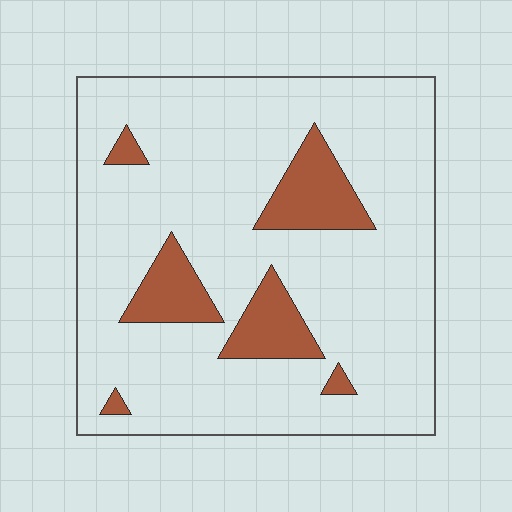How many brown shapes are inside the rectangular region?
6.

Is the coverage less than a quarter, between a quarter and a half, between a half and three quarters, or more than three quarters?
Less than a quarter.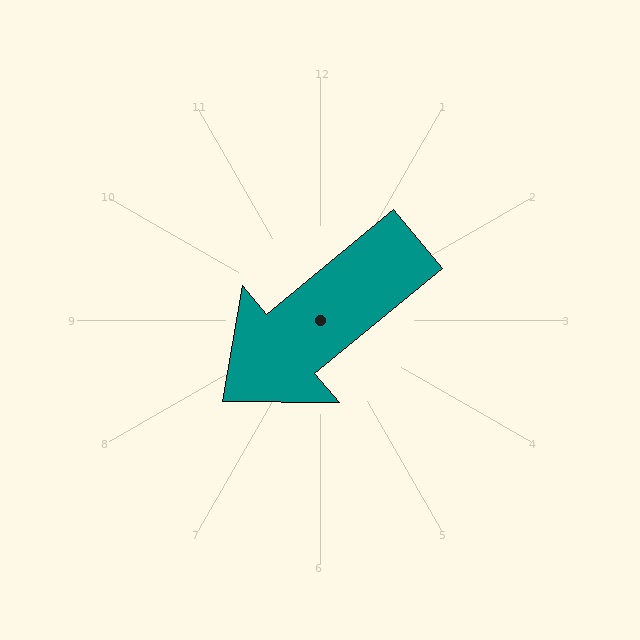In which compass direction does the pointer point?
Southwest.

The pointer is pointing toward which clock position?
Roughly 8 o'clock.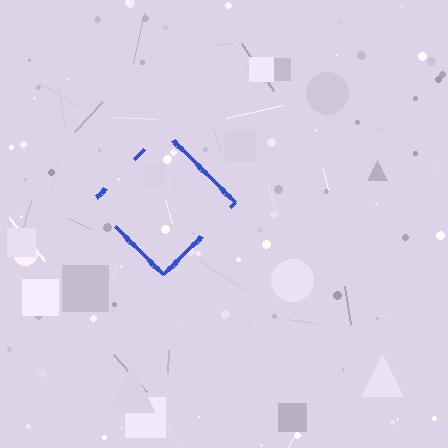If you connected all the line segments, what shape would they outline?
They would outline a diamond.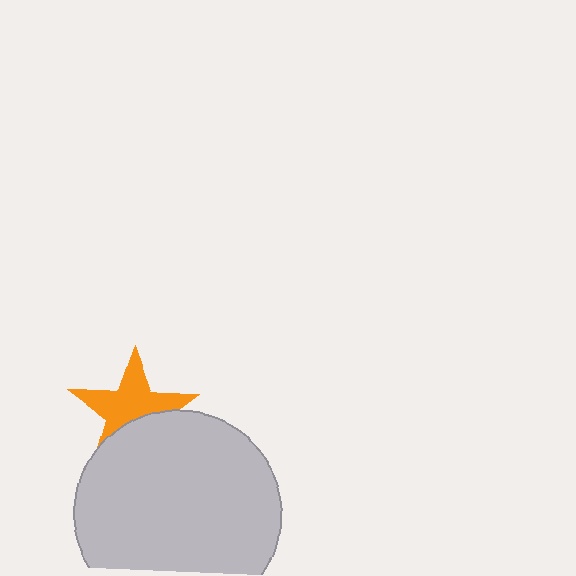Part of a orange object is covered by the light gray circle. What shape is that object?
It is a star.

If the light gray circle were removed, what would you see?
You would see the complete orange star.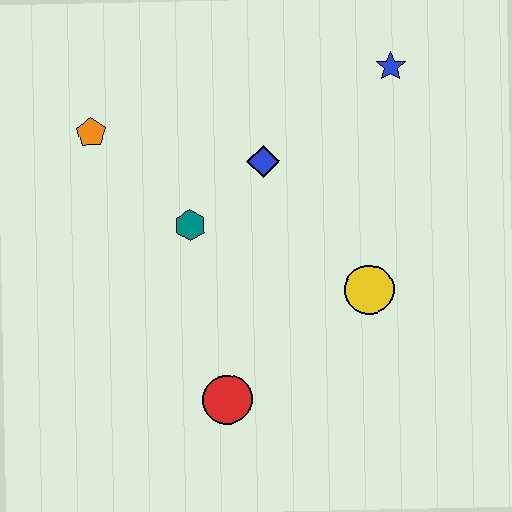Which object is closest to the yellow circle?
The blue diamond is closest to the yellow circle.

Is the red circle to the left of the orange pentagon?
No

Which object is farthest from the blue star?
The red circle is farthest from the blue star.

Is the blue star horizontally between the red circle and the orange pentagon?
No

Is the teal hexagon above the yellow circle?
Yes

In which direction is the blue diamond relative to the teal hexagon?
The blue diamond is to the right of the teal hexagon.